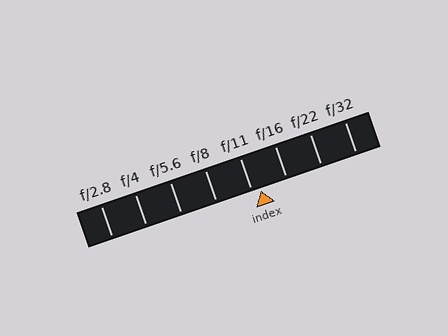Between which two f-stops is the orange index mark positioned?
The index mark is between f/11 and f/16.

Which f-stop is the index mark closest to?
The index mark is closest to f/11.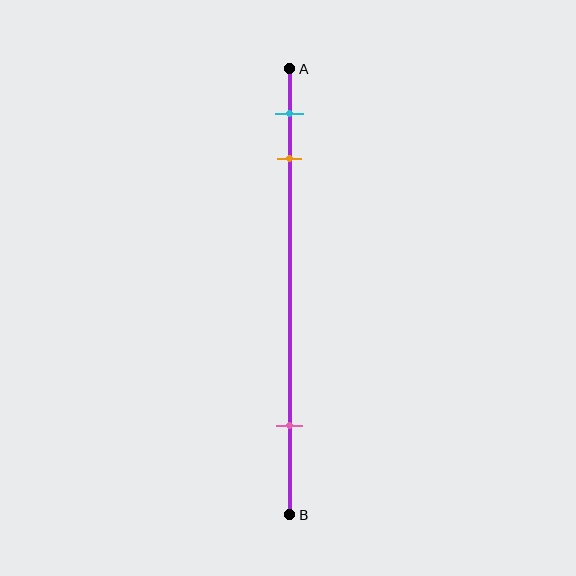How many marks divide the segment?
There are 3 marks dividing the segment.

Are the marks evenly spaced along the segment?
No, the marks are not evenly spaced.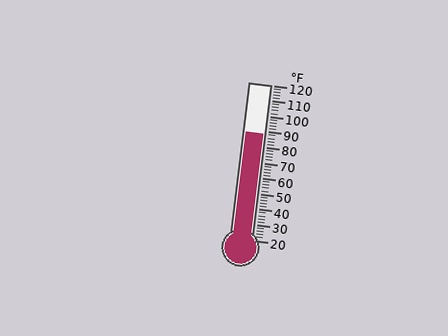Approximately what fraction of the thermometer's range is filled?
The thermometer is filled to approximately 70% of its range.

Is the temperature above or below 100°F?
The temperature is below 100°F.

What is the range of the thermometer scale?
The thermometer scale ranges from 20°F to 120°F.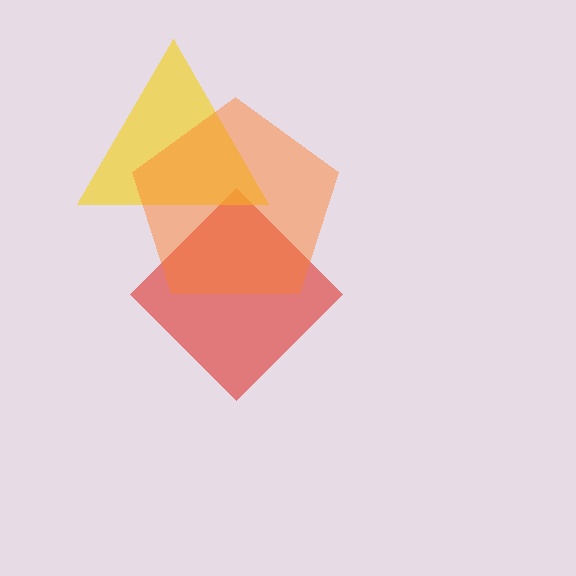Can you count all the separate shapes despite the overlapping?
Yes, there are 3 separate shapes.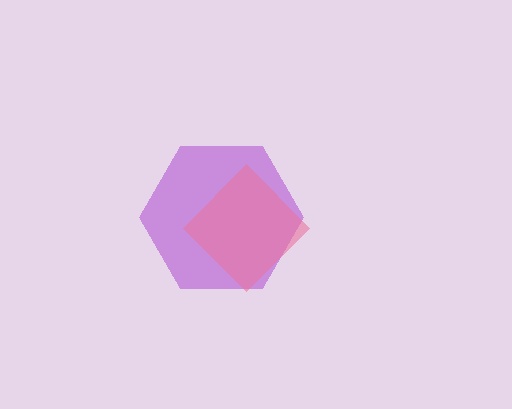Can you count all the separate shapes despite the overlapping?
Yes, there are 2 separate shapes.